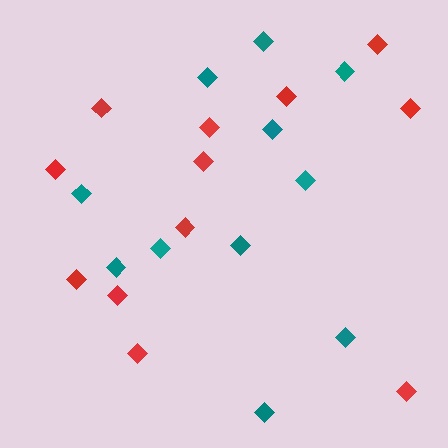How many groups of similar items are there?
There are 2 groups: one group of teal diamonds (11) and one group of red diamonds (12).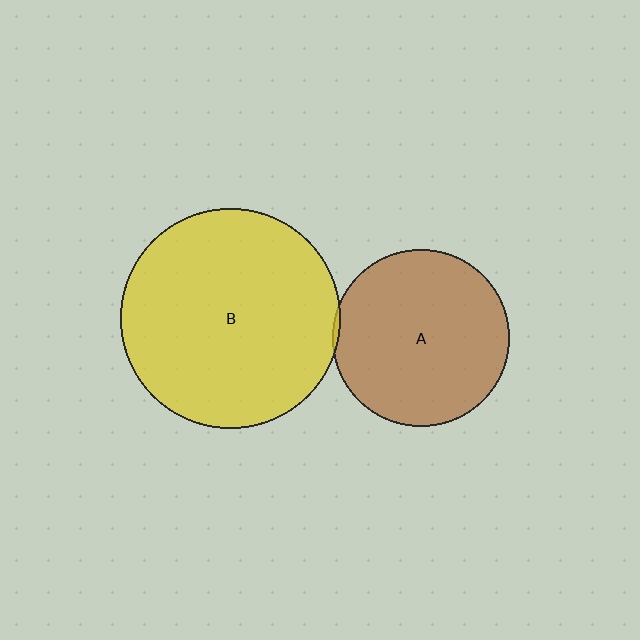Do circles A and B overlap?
Yes.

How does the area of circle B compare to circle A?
Approximately 1.5 times.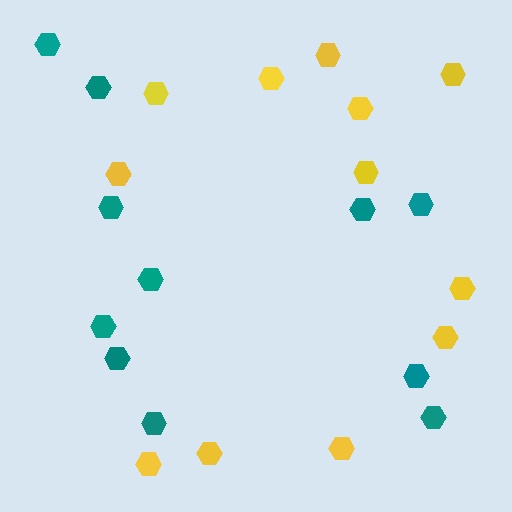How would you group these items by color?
There are 2 groups: one group of yellow hexagons (12) and one group of teal hexagons (11).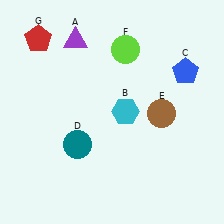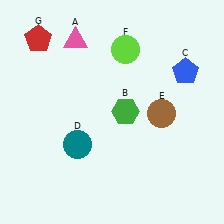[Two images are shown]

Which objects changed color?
A changed from purple to pink. B changed from cyan to green.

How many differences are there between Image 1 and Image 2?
There are 2 differences between the two images.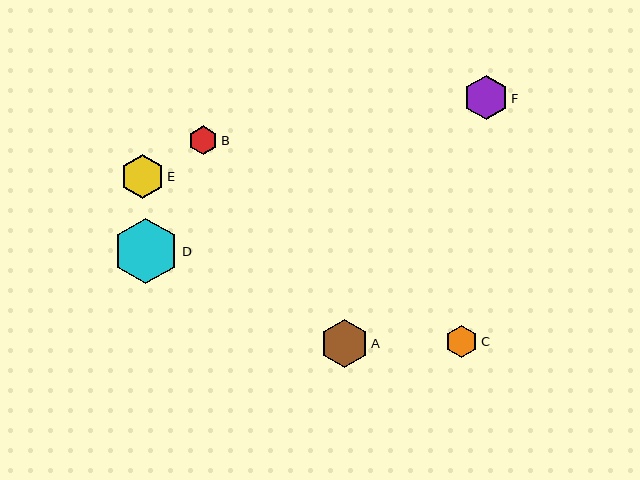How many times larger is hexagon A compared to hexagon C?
Hexagon A is approximately 1.5 times the size of hexagon C.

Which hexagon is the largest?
Hexagon D is the largest with a size of approximately 65 pixels.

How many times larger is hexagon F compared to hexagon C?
Hexagon F is approximately 1.4 times the size of hexagon C.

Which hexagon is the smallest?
Hexagon B is the smallest with a size of approximately 29 pixels.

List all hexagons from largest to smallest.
From largest to smallest: D, A, F, E, C, B.